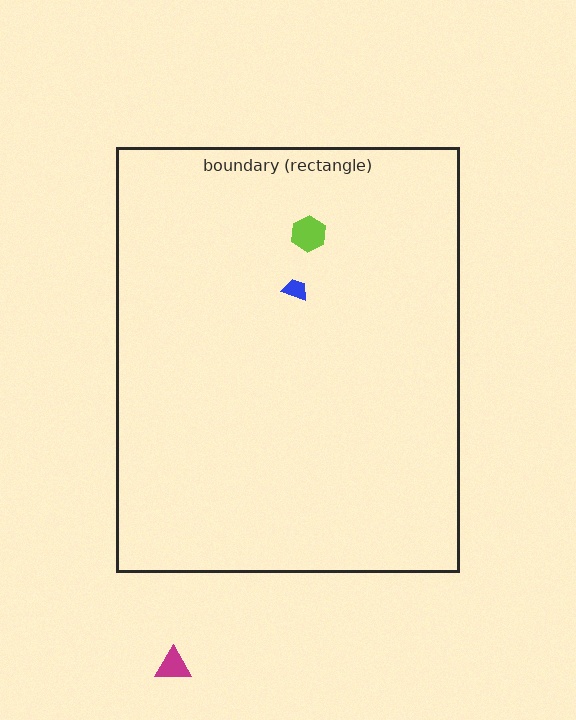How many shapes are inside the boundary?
2 inside, 1 outside.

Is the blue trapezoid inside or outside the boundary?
Inside.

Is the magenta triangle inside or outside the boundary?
Outside.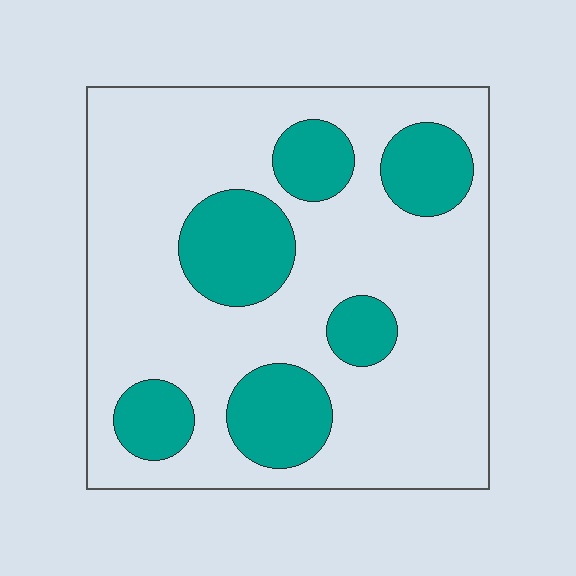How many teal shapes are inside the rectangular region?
6.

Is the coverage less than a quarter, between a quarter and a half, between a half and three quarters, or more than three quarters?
Between a quarter and a half.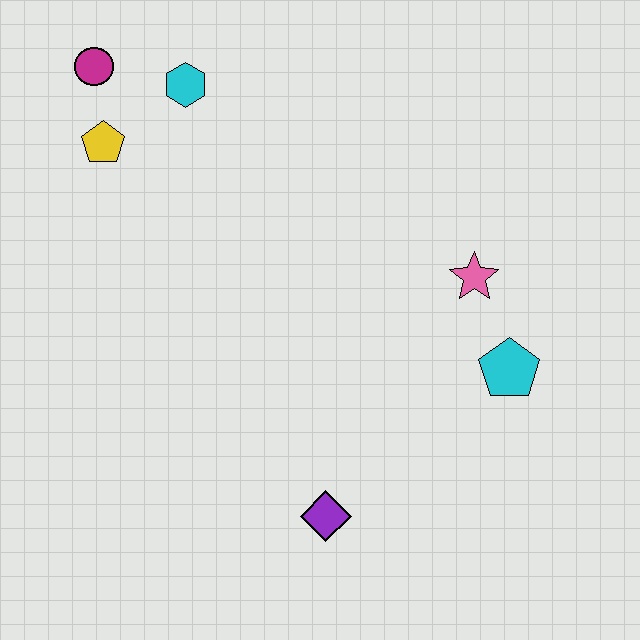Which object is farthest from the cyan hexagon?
The purple diamond is farthest from the cyan hexagon.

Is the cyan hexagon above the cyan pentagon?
Yes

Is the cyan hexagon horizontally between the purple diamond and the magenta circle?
Yes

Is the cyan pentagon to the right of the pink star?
Yes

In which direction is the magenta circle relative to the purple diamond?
The magenta circle is above the purple diamond.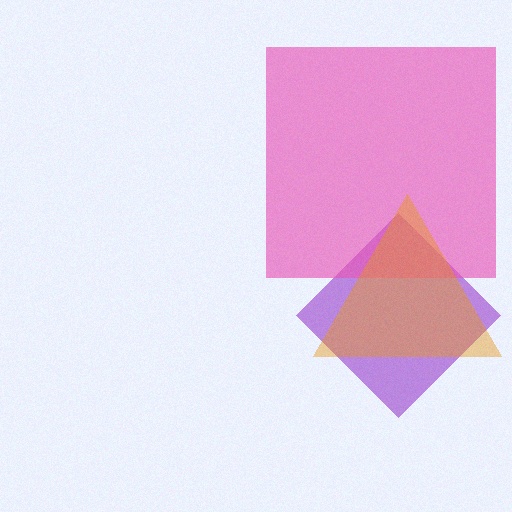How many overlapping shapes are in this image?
There are 3 overlapping shapes in the image.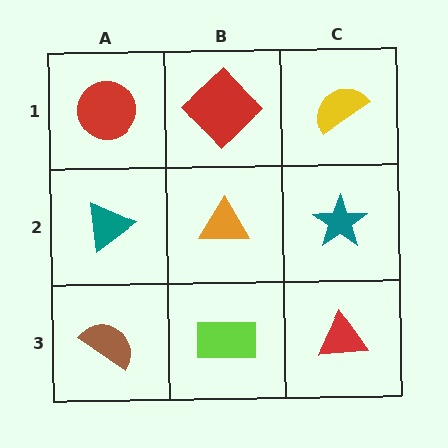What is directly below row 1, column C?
A teal star.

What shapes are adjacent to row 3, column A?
A teal triangle (row 2, column A), a lime rectangle (row 3, column B).